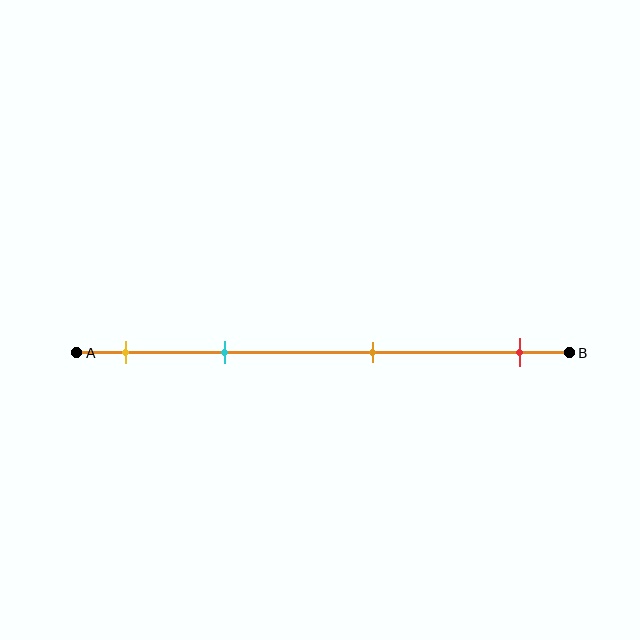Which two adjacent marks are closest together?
The yellow and cyan marks are the closest adjacent pair.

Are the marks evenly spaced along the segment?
No, the marks are not evenly spaced.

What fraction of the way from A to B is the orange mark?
The orange mark is approximately 60% (0.6) of the way from A to B.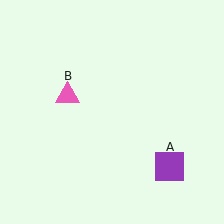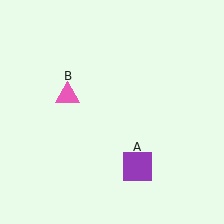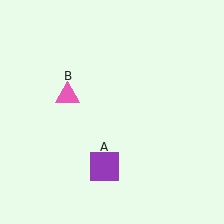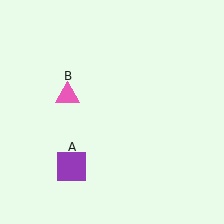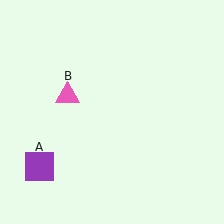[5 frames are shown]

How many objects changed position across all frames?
1 object changed position: purple square (object A).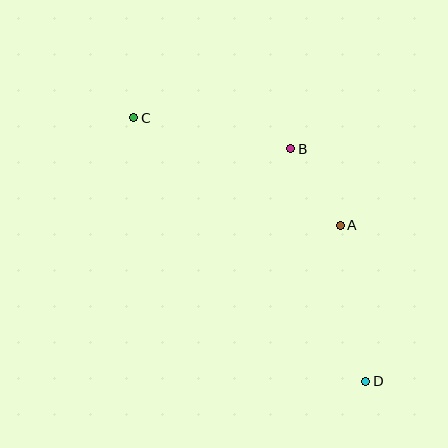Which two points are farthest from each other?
Points C and D are farthest from each other.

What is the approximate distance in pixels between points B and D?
The distance between B and D is approximately 244 pixels.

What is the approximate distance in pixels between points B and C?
The distance between B and C is approximately 160 pixels.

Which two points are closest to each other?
Points A and B are closest to each other.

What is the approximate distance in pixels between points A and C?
The distance between A and C is approximately 233 pixels.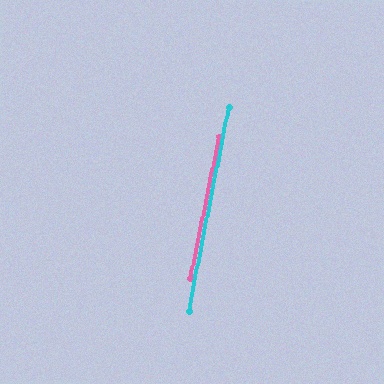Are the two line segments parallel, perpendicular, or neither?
Parallel — their directions differ by only 0.3°.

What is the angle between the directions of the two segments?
Approximately 0 degrees.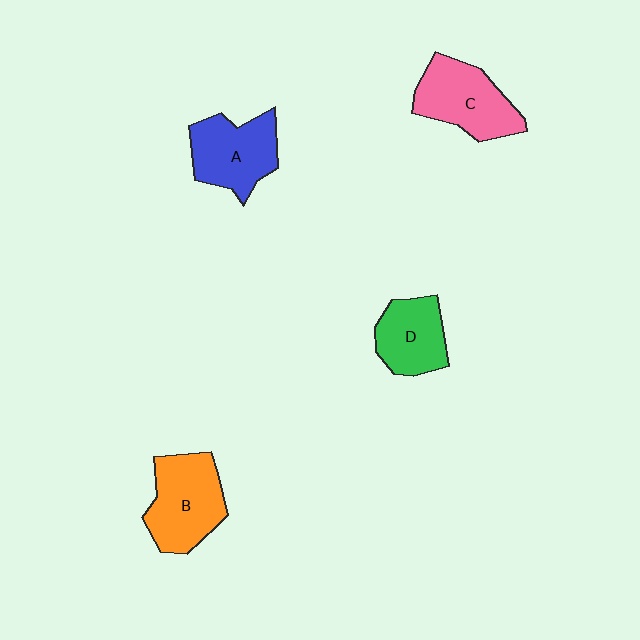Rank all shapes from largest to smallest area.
From largest to smallest: B (orange), C (pink), A (blue), D (green).